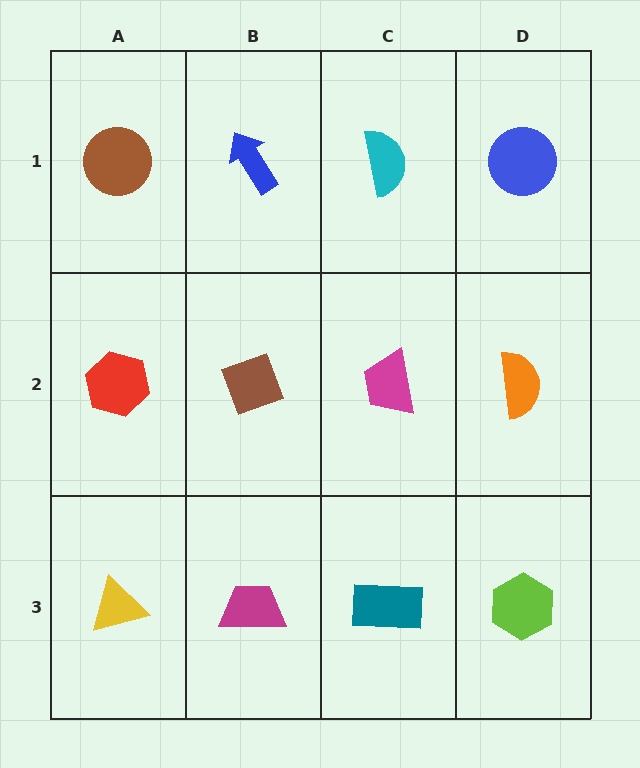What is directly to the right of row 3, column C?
A lime hexagon.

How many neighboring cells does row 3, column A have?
2.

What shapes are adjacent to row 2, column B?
A blue arrow (row 1, column B), a magenta trapezoid (row 3, column B), a red hexagon (row 2, column A), a magenta trapezoid (row 2, column C).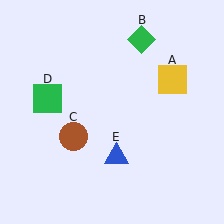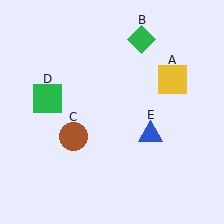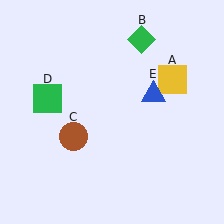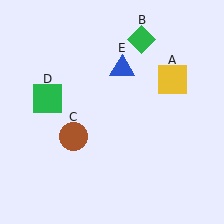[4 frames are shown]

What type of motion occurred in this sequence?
The blue triangle (object E) rotated counterclockwise around the center of the scene.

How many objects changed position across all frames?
1 object changed position: blue triangle (object E).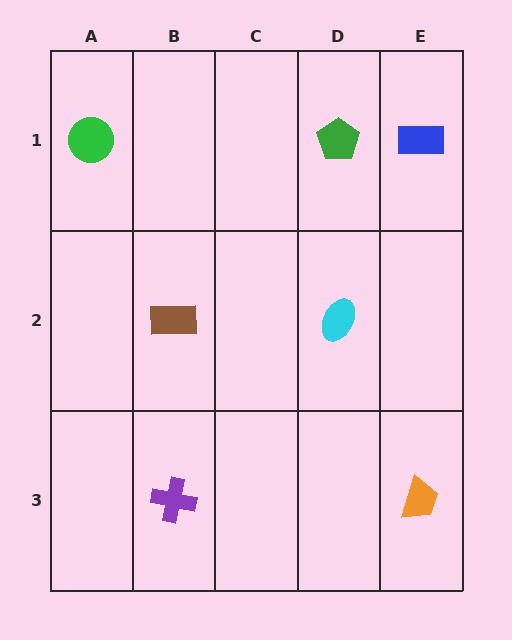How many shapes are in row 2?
2 shapes.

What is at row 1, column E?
A blue rectangle.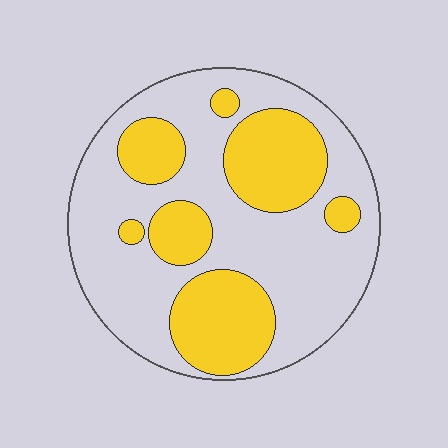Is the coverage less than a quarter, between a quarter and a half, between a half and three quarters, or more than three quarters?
Between a quarter and a half.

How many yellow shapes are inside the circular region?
7.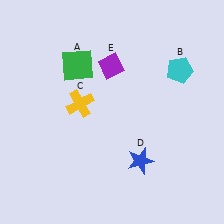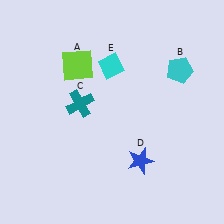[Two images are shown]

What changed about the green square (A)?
In Image 1, A is green. In Image 2, it changed to lime.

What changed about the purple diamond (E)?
In Image 1, E is purple. In Image 2, it changed to cyan.